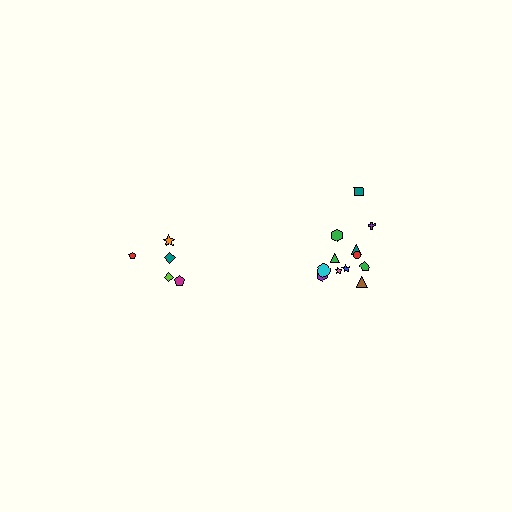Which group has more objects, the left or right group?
The right group.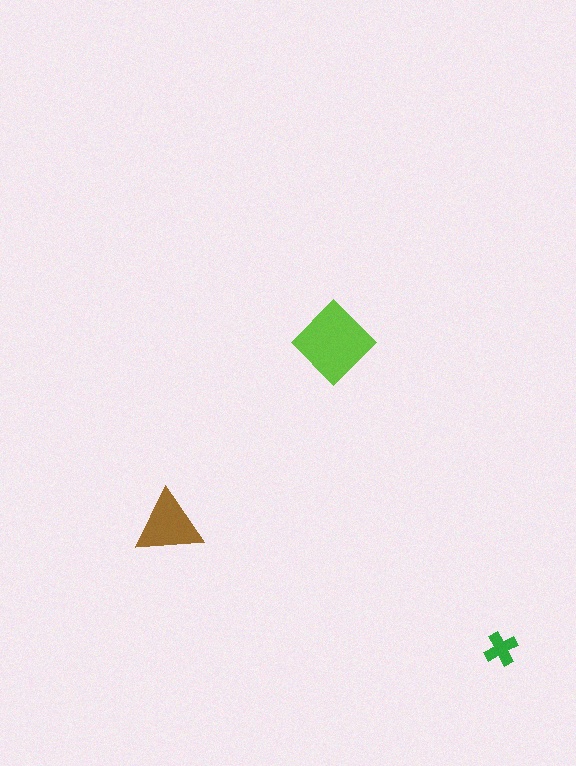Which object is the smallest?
The green cross.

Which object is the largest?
The lime diamond.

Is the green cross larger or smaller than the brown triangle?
Smaller.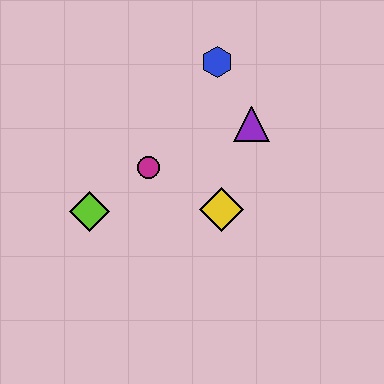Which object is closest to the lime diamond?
The magenta circle is closest to the lime diamond.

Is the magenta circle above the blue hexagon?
No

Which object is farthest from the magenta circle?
The blue hexagon is farthest from the magenta circle.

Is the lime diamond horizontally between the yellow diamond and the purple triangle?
No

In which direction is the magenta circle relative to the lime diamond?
The magenta circle is to the right of the lime diamond.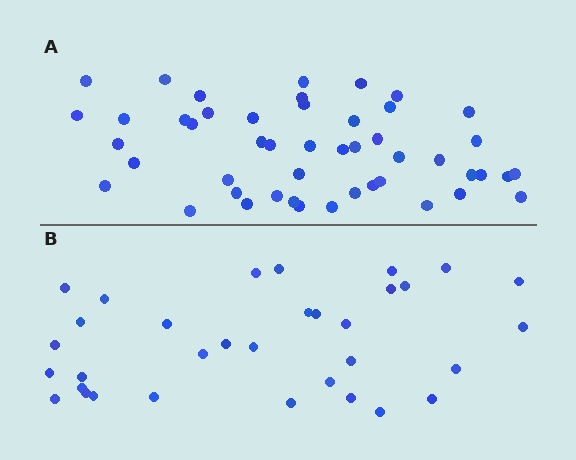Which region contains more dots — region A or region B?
Region A (the top region) has more dots.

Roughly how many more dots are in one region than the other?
Region A has approximately 15 more dots than region B.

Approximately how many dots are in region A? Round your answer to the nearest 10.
About 50 dots. (The exact count is 48, which rounds to 50.)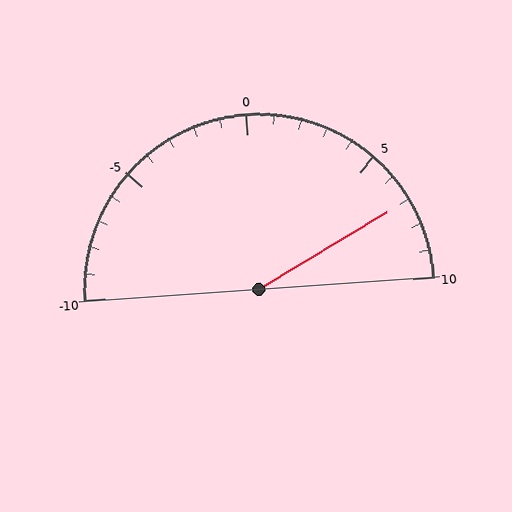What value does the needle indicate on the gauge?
The needle indicates approximately 7.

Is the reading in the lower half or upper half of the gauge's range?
The reading is in the upper half of the range (-10 to 10).